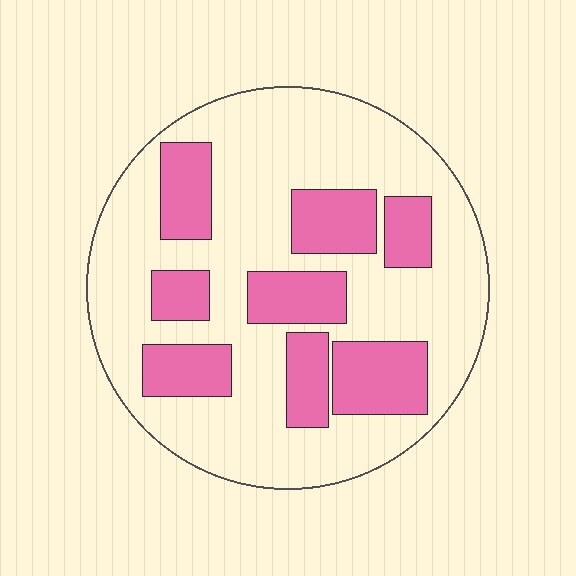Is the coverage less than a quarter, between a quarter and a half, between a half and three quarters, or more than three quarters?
Between a quarter and a half.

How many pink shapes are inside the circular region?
8.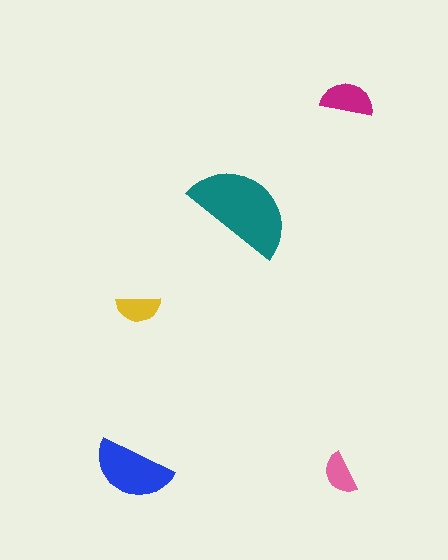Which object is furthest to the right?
The magenta semicircle is rightmost.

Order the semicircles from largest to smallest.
the teal one, the blue one, the magenta one, the yellow one, the pink one.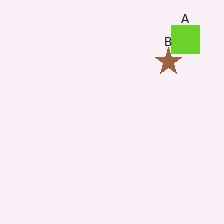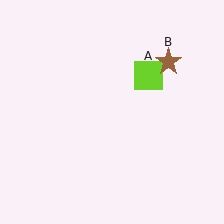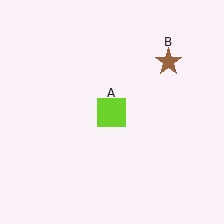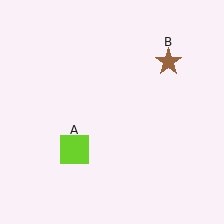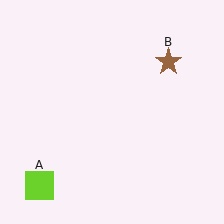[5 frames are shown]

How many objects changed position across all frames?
1 object changed position: lime square (object A).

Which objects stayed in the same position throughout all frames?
Brown star (object B) remained stationary.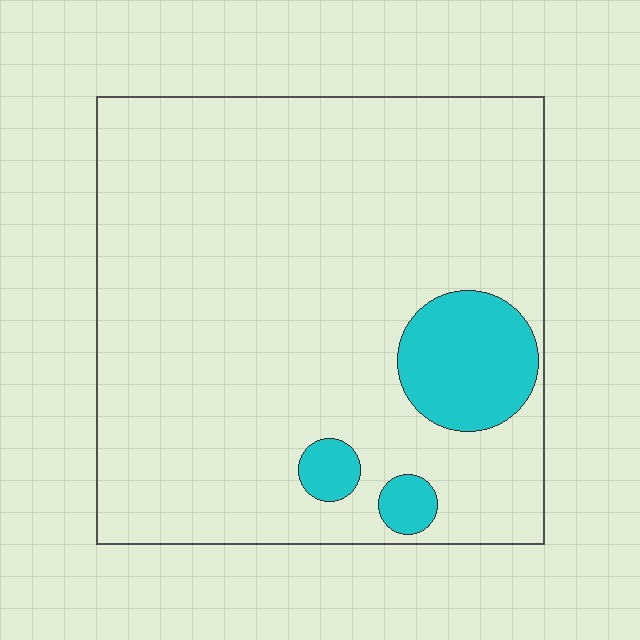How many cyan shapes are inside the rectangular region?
3.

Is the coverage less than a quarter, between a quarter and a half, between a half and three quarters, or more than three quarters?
Less than a quarter.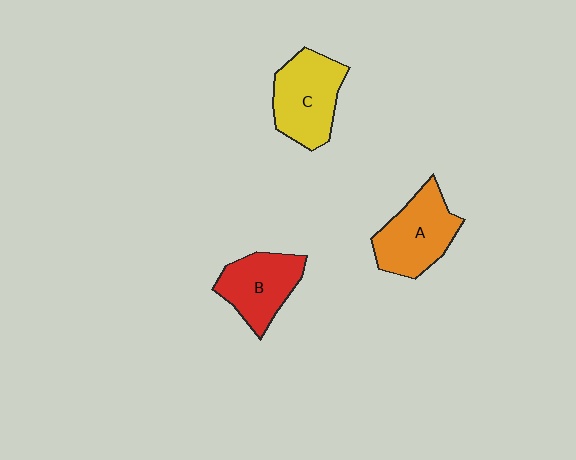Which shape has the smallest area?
Shape B (red).